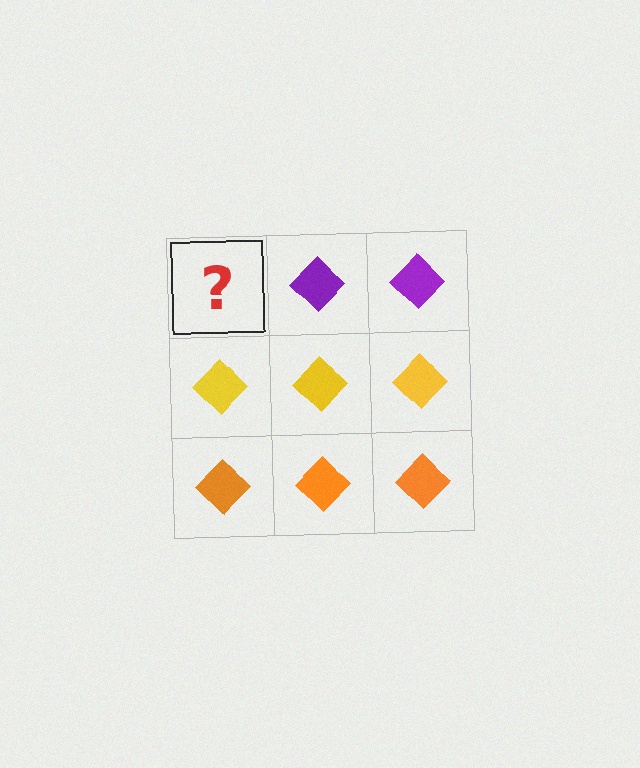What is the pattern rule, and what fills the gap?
The rule is that each row has a consistent color. The gap should be filled with a purple diamond.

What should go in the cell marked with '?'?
The missing cell should contain a purple diamond.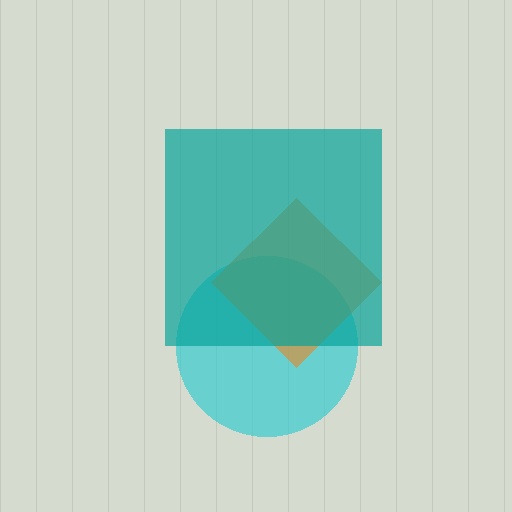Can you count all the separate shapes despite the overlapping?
Yes, there are 3 separate shapes.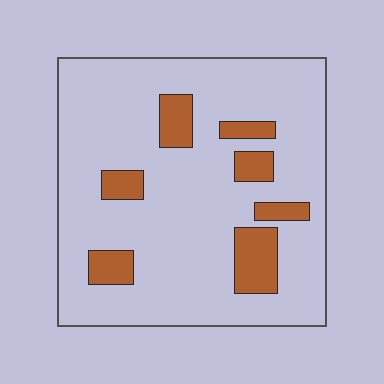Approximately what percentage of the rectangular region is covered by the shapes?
Approximately 15%.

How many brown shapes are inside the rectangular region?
7.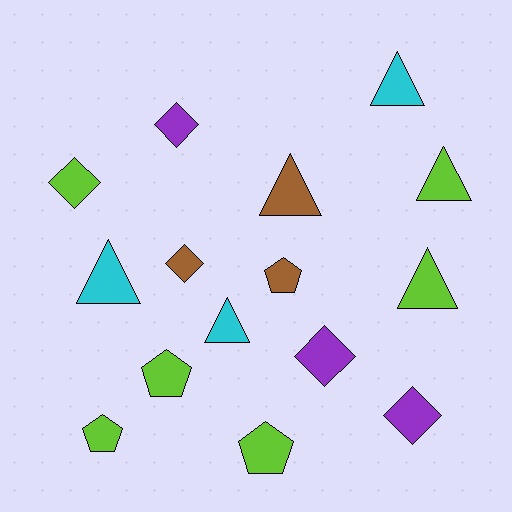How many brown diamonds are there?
There is 1 brown diamond.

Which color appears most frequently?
Lime, with 6 objects.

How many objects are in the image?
There are 15 objects.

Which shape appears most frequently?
Triangle, with 6 objects.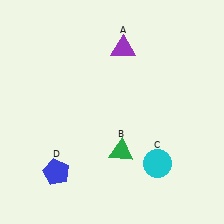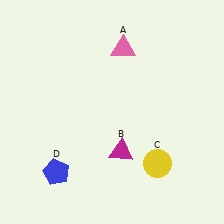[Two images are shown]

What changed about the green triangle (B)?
In Image 1, B is green. In Image 2, it changed to magenta.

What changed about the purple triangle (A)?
In Image 1, A is purple. In Image 2, it changed to pink.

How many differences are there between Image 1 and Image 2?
There are 3 differences between the two images.